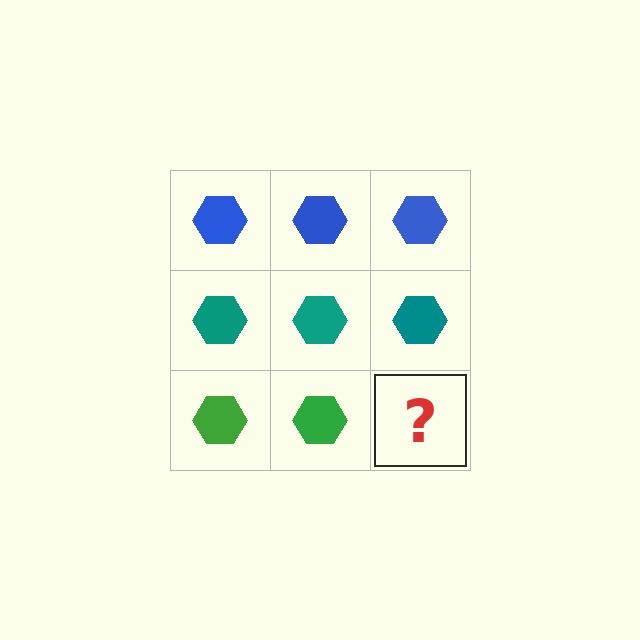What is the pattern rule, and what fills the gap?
The rule is that each row has a consistent color. The gap should be filled with a green hexagon.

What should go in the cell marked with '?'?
The missing cell should contain a green hexagon.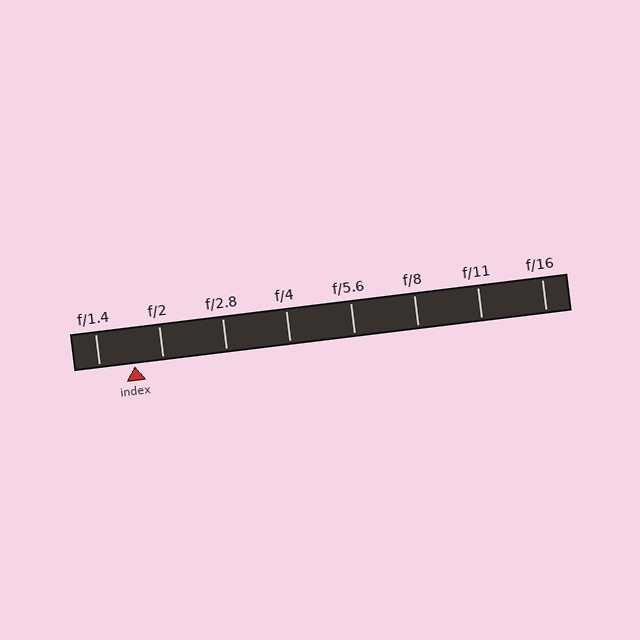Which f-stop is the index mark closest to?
The index mark is closest to f/2.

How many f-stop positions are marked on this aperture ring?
There are 8 f-stop positions marked.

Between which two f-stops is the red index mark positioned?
The index mark is between f/1.4 and f/2.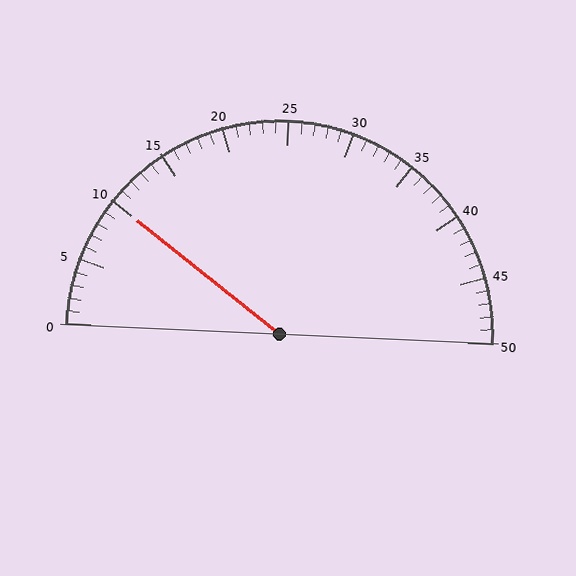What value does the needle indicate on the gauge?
The needle indicates approximately 10.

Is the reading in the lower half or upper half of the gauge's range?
The reading is in the lower half of the range (0 to 50).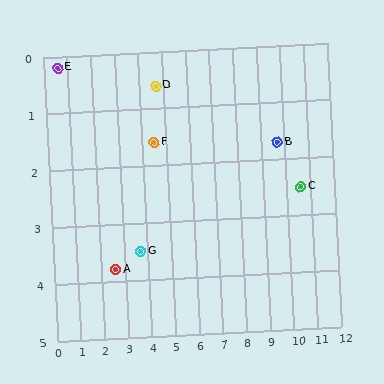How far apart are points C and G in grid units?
Points C and G are about 7.0 grid units apart.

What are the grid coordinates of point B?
Point B is at approximately (9.7, 1.7).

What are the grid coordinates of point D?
Point D is at approximately (4.7, 0.6).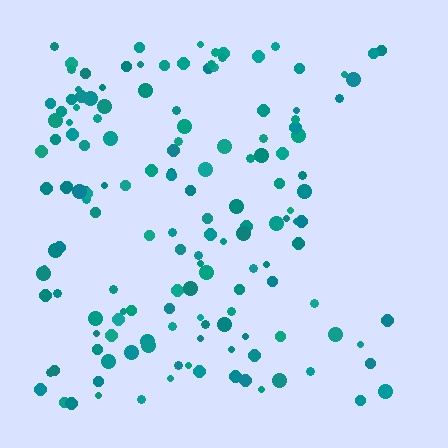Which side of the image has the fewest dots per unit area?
The right.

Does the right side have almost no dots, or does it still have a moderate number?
Still a moderate number, just noticeably fewer than the left.